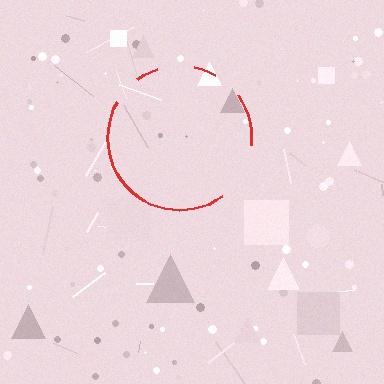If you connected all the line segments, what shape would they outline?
They would outline a circle.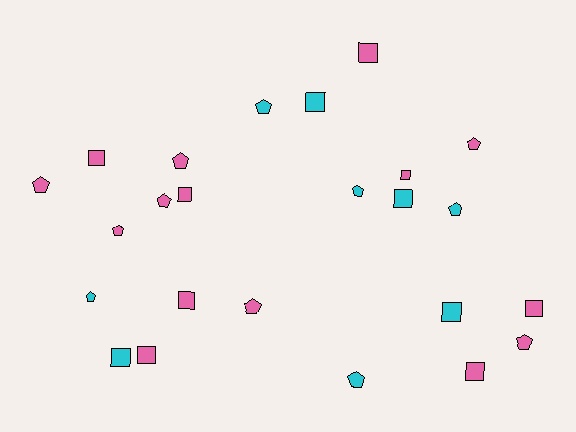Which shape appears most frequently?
Square, with 12 objects.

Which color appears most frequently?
Pink, with 15 objects.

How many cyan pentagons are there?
There are 5 cyan pentagons.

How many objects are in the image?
There are 24 objects.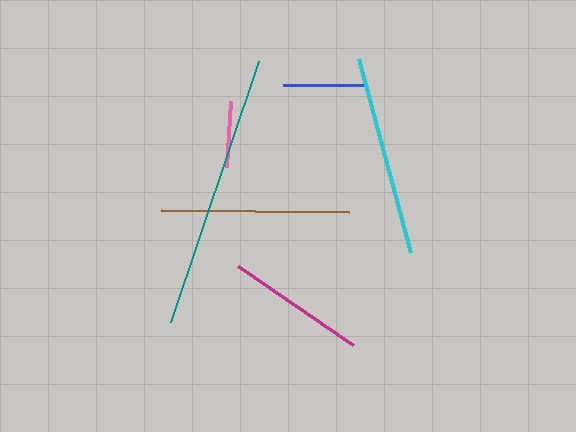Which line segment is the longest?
The teal line is the longest at approximately 276 pixels.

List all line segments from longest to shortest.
From longest to shortest: teal, cyan, brown, magenta, blue, pink.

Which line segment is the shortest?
The pink line is the shortest at approximately 66 pixels.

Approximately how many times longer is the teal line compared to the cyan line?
The teal line is approximately 1.4 times the length of the cyan line.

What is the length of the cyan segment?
The cyan segment is approximately 201 pixels long.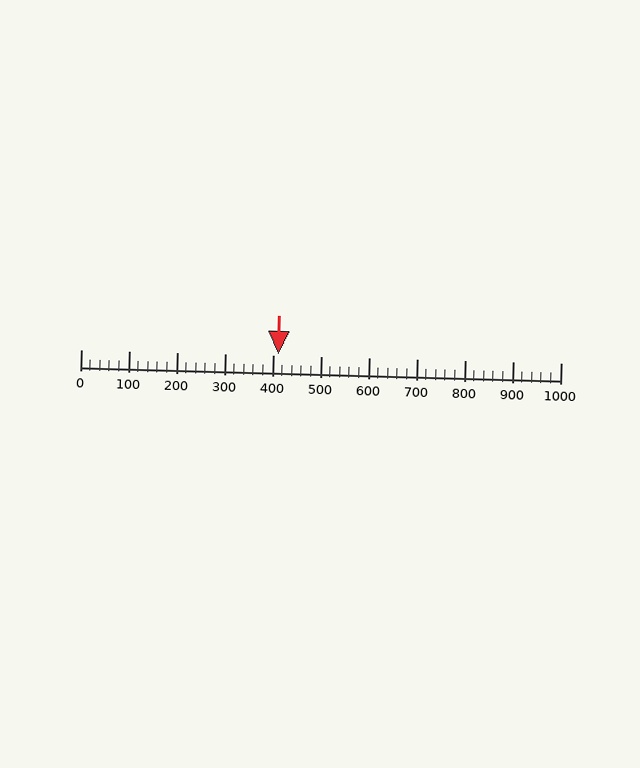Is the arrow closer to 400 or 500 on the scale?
The arrow is closer to 400.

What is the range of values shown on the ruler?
The ruler shows values from 0 to 1000.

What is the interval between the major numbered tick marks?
The major tick marks are spaced 100 units apart.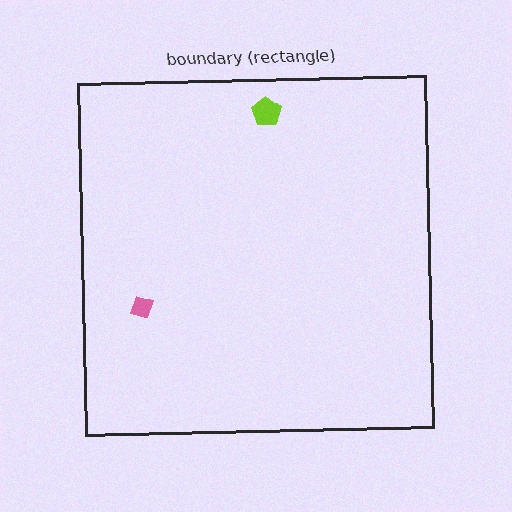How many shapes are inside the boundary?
2 inside, 0 outside.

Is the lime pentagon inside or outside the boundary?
Inside.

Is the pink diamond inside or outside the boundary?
Inside.